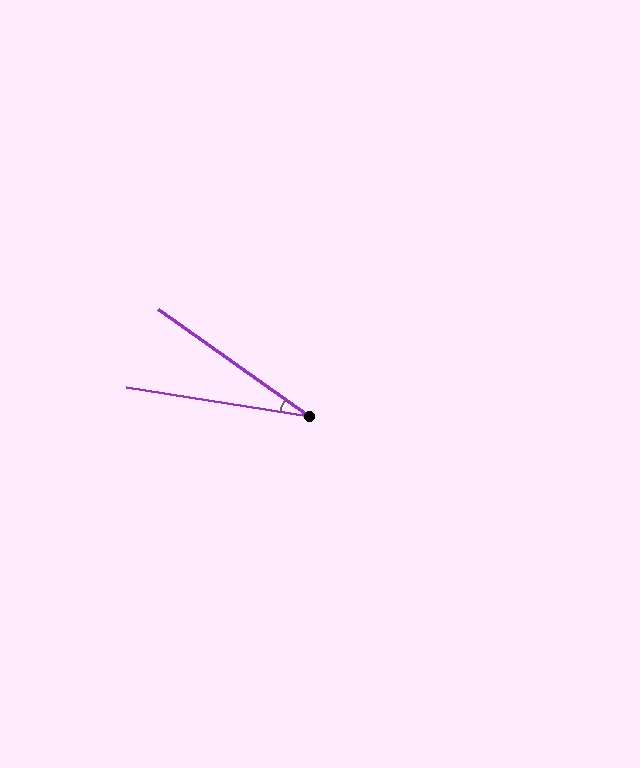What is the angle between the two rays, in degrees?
Approximately 26 degrees.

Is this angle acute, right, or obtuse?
It is acute.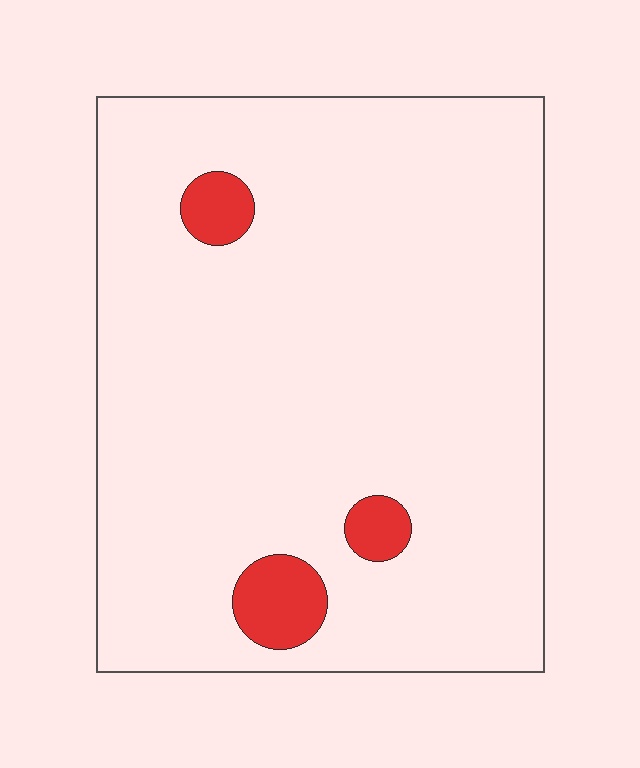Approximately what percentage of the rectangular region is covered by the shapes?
Approximately 5%.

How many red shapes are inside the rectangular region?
3.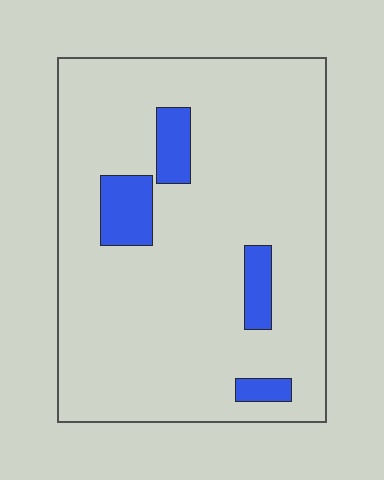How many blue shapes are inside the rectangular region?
4.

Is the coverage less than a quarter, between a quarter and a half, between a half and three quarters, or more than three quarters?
Less than a quarter.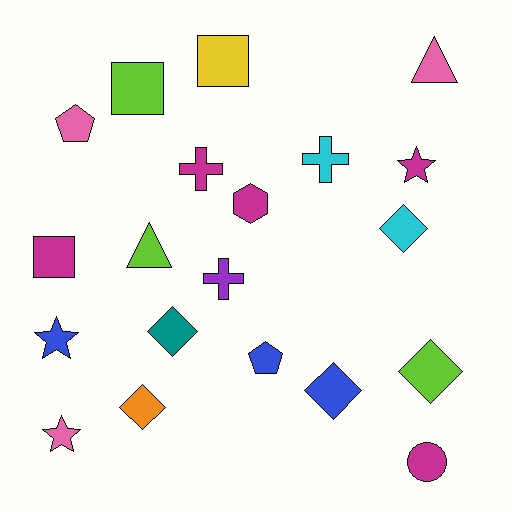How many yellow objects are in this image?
There is 1 yellow object.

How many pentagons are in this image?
There are 2 pentagons.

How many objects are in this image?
There are 20 objects.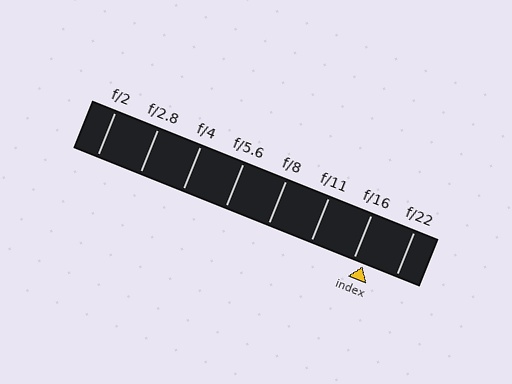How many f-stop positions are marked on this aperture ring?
There are 8 f-stop positions marked.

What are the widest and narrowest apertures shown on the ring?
The widest aperture shown is f/2 and the narrowest is f/22.